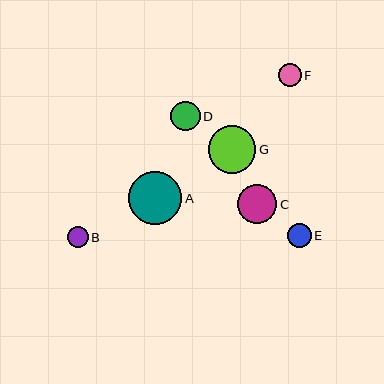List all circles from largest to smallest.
From largest to smallest: A, G, C, D, E, F, B.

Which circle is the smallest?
Circle B is the smallest with a size of approximately 21 pixels.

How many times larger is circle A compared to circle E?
Circle A is approximately 2.3 times the size of circle E.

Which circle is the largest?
Circle A is the largest with a size of approximately 53 pixels.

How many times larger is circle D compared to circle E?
Circle D is approximately 1.2 times the size of circle E.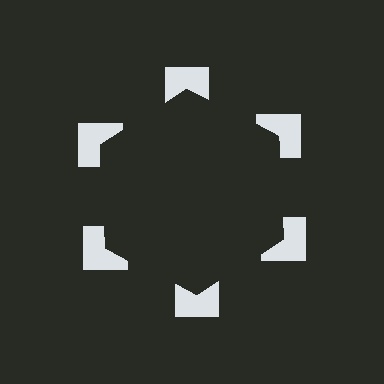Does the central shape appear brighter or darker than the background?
It typically appears slightly darker than the background, even though no actual brightness change is drawn.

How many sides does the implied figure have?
6 sides.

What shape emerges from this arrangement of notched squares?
An illusory hexagon — its edges are inferred from the aligned wedge cuts in the notched squares, not physically drawn.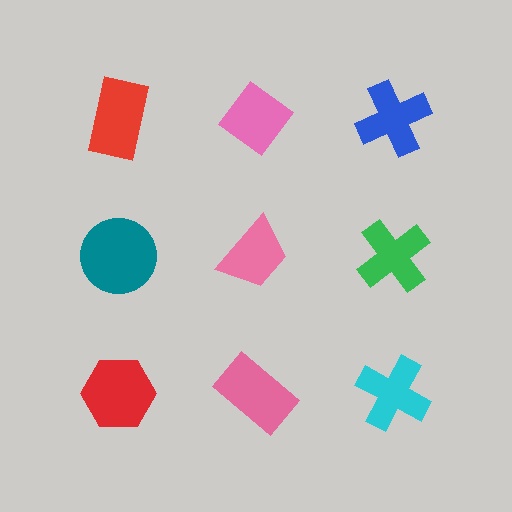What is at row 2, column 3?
A green cross.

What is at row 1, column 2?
A pink diamond.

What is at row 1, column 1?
A red rectangle.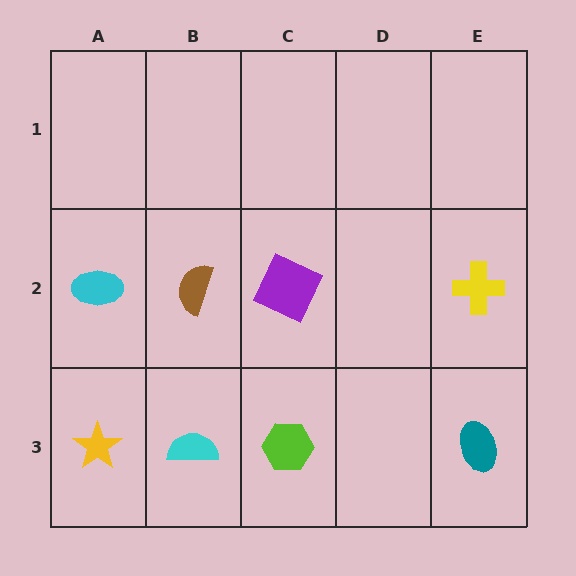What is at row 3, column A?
A yellow star.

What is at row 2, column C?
A purple square.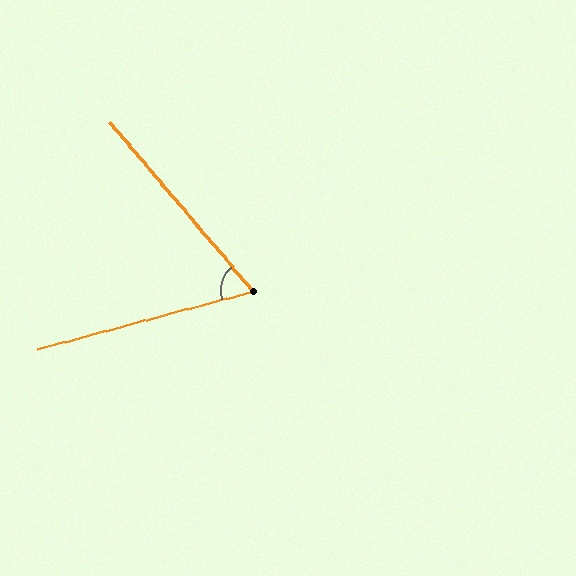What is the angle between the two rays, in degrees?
Approximately 65 degrees.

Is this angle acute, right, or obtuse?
It is acute.